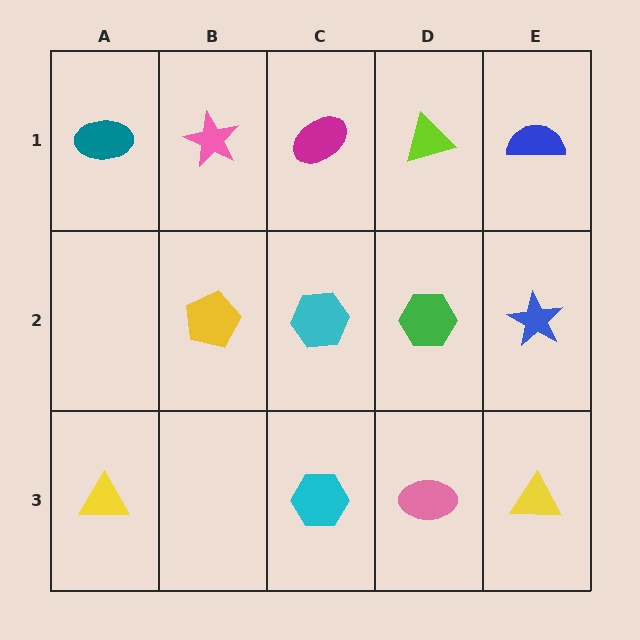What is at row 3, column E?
A yellow triangle.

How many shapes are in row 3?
4 shapes.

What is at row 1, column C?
A magenta ellipse.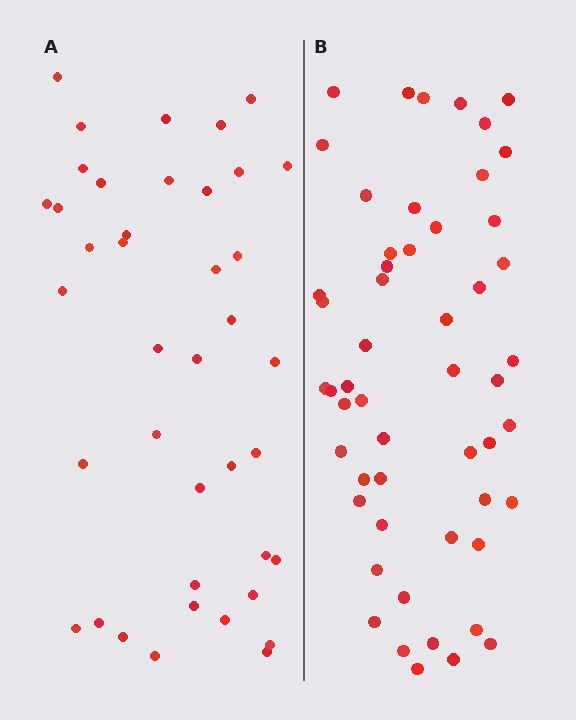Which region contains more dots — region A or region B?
Region B (the right region) has more dots.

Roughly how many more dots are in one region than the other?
Region B has approximately 15 more dots than region A.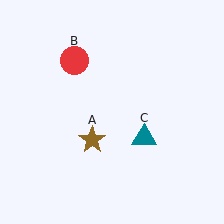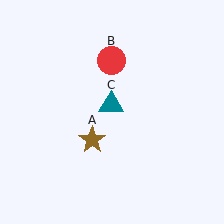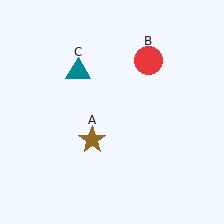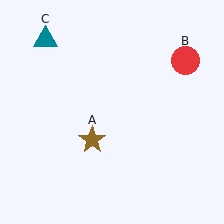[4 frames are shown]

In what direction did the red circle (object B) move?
The red circle (object B) moved right.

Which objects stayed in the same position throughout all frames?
Brown star (object A) remained stationary.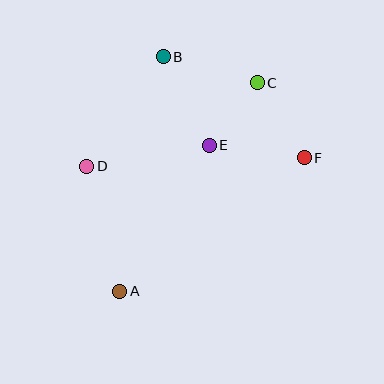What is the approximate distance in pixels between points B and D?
The distance between B and D is approximately 134 pixels.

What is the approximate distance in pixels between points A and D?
The distance between A and D is approximately 129 pixels.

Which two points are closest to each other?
Points C and E are closest to each other.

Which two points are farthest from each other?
Points A and C are farthest from each other.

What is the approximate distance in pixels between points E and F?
The distance between E and F is approximately 96 pixels.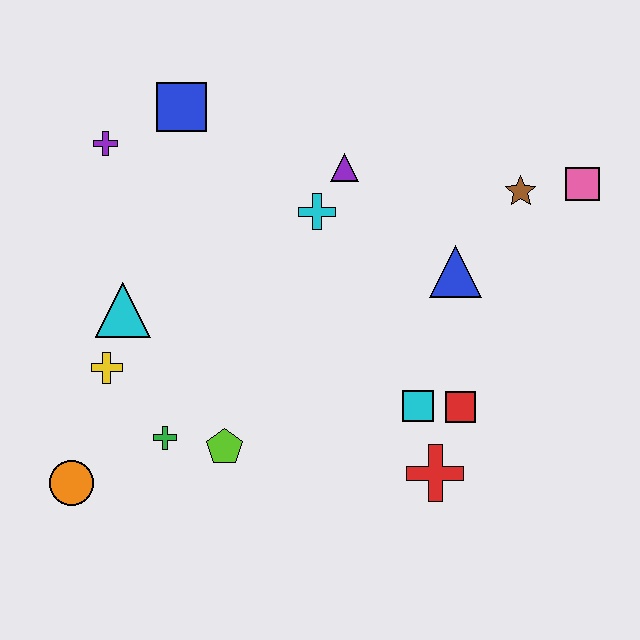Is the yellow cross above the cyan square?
Yes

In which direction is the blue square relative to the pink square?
The blue square is to the left of the pink square.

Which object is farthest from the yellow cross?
The pink square is farthest from the yellow cross.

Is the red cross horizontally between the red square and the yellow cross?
Yes